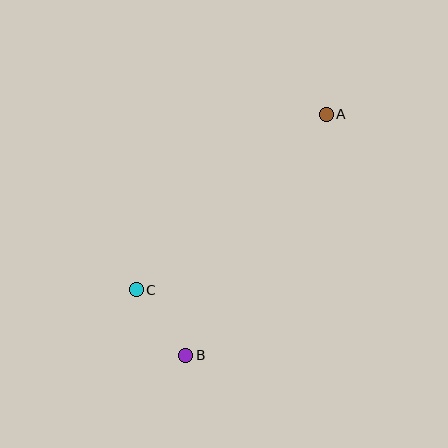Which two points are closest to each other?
Points B and C are closest to each other.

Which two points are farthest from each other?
Points A and B are farthest from each other.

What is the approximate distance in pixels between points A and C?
The distance between A and C is approximately 259 pixels.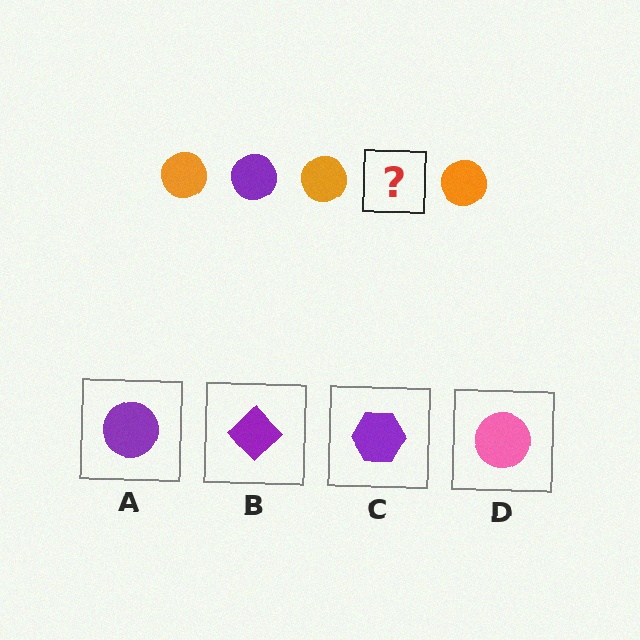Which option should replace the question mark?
Option A.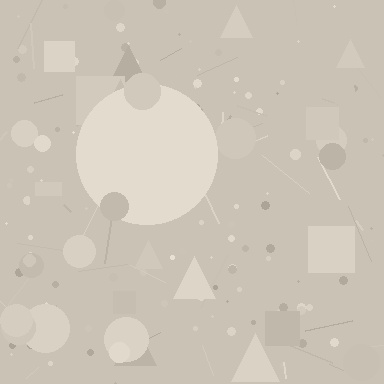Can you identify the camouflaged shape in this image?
The camouflaged shape is a circle.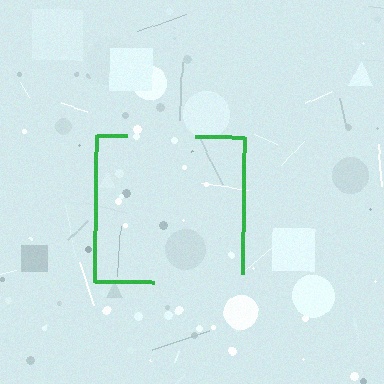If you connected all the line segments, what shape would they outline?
They would outline a square.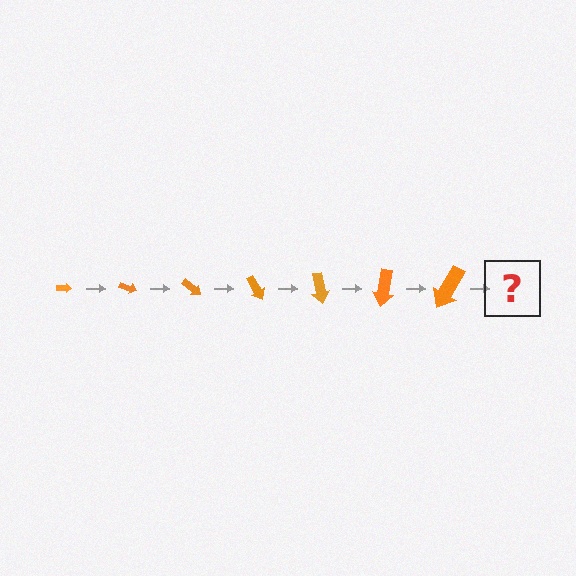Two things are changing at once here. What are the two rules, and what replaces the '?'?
The two rules are that the arrow grows larger each step and it rotates 20 degrees each step. The '?' should be an arrow, larger than the previous one and rotated 140 degrees from the start.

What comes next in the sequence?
The next element should be an arrow, larger than the previous one and rotated 140 degrees from the start.